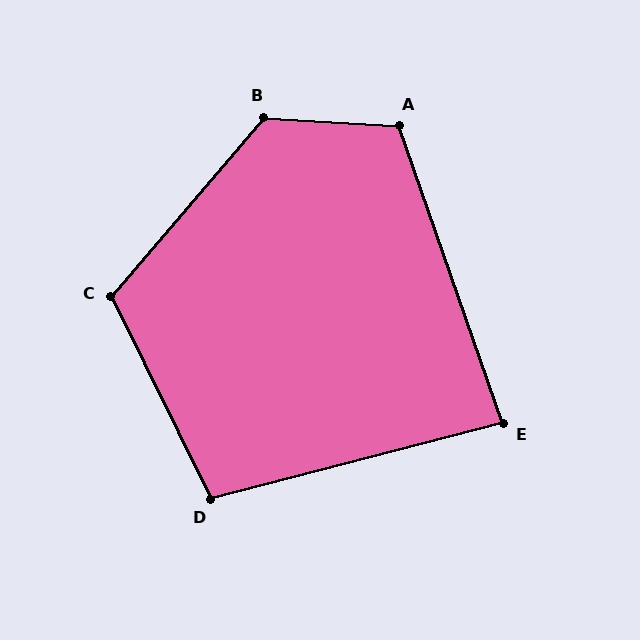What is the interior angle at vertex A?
Approximately 112 degrees (obtuse).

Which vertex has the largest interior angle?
B, at approximately 127 degrees.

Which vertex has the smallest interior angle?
E, at approximately 85 degrees.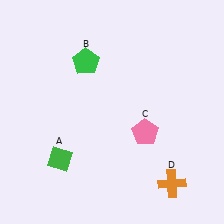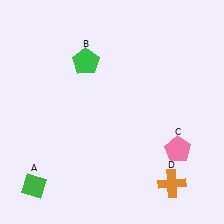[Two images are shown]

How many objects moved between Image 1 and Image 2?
2 objects moved between the two images.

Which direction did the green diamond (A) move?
The green diamond (A) moved down.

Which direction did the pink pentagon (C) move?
The pink pentagon (C) moved right.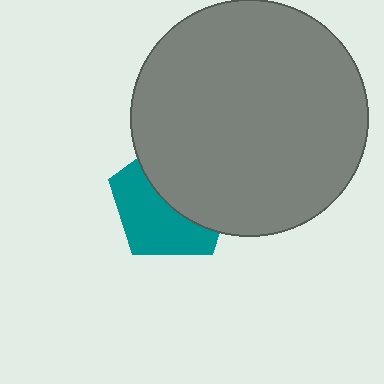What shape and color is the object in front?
The object in front is a gray circle.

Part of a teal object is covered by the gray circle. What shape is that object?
It is a pentagon.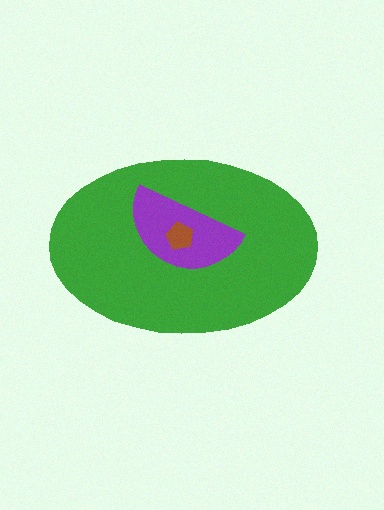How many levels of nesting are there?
3.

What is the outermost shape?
The green ellipse.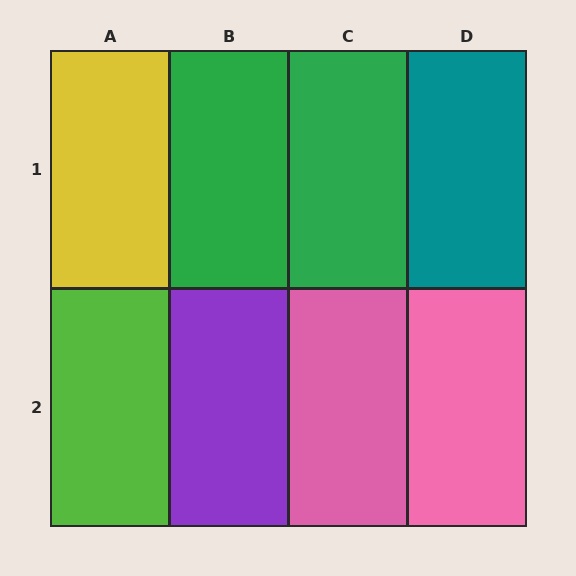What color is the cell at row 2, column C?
Pink.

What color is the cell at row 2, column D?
Pink.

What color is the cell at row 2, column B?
Purple.